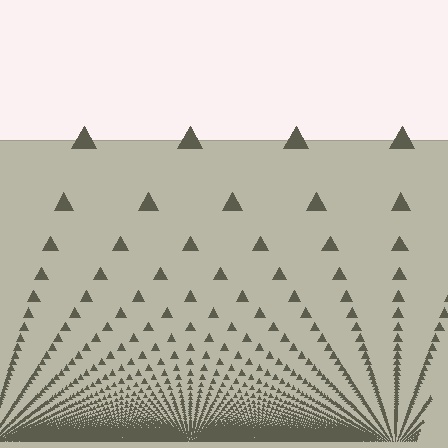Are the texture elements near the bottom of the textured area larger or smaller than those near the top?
Smaller. The gradient is inverted — elements near the bottom are smaller and denser.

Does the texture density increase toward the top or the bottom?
Density increases toward the bottom.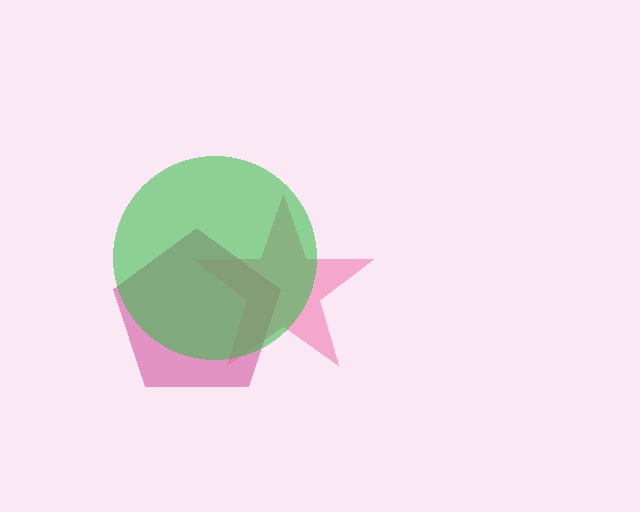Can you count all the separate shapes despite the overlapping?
Yes, there are 3 separate shapes.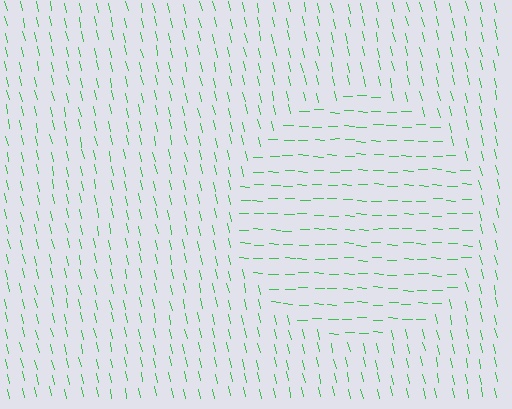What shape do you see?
I see a circle.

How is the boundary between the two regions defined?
The boundary is defined purely by a change in line orientation (approximately 75 degrees difference). All lines are the same color and thickness.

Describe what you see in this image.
The image is filled with small green line segments. A circle region in the image has lines oriented differently from the surrounding lines, creating a visible texture boundary.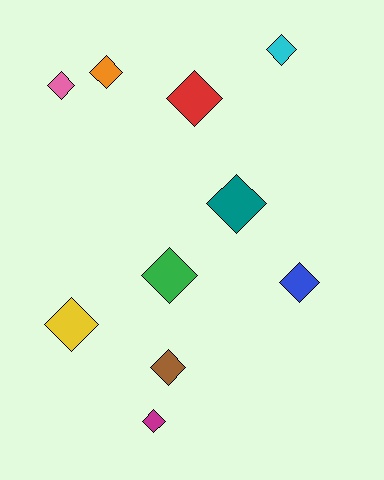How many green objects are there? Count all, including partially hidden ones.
There is 1 green object.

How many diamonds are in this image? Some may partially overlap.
There are 10 diamonds.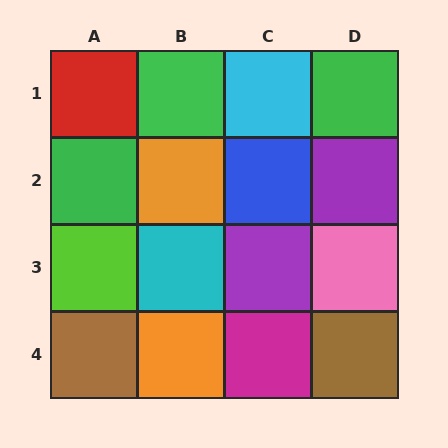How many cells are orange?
2 cells are orange.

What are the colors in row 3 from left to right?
Lime, cyan, purple, pink.